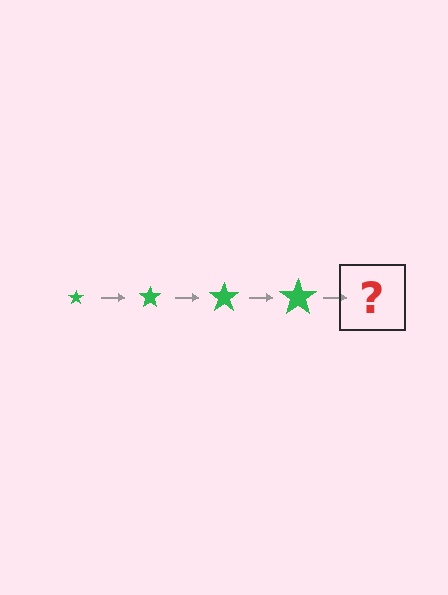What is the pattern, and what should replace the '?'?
The pattern is that the star gets progressively larger each step. The '?' should be a green star, larger than the previous one.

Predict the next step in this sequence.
The next step is a green star, larger than the previous one.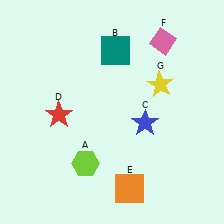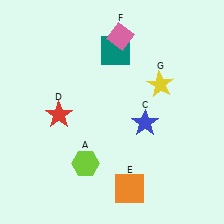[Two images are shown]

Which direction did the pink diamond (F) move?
The pink diamond (F) moved left.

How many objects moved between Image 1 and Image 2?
1 object moved between the two images.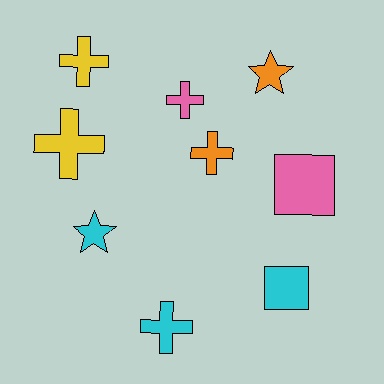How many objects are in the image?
There are 9 objects.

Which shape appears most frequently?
Cross, with 5 objects.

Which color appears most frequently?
Cyan, with 3 objects.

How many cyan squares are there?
There is 1 cyan square.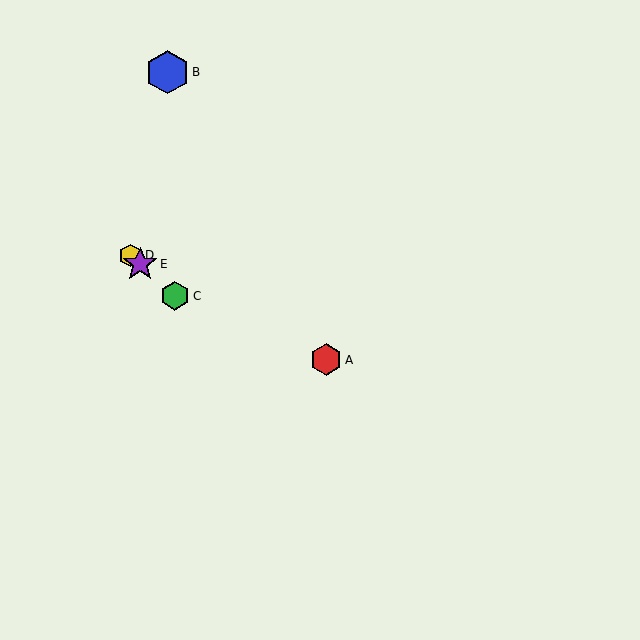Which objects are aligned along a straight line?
Objects C, D, E are aligned along a straight line.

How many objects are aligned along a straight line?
3 objects (C, D, E) are aligned along a straight line.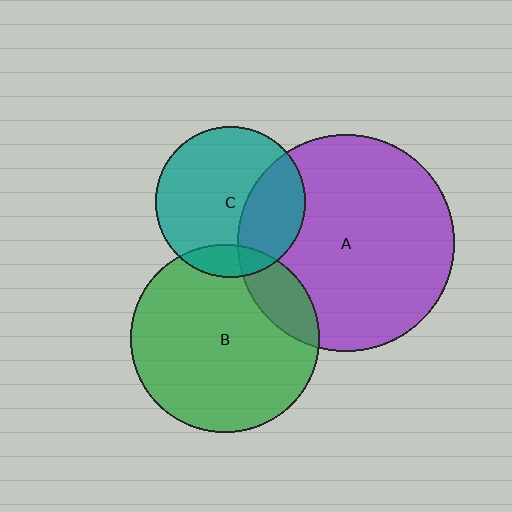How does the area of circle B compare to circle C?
Approximately 1.6 times.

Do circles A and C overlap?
Yes.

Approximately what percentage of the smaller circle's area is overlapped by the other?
Approximately 30%.